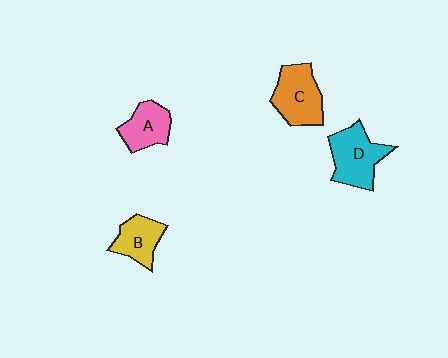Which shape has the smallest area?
Shape B (yellow).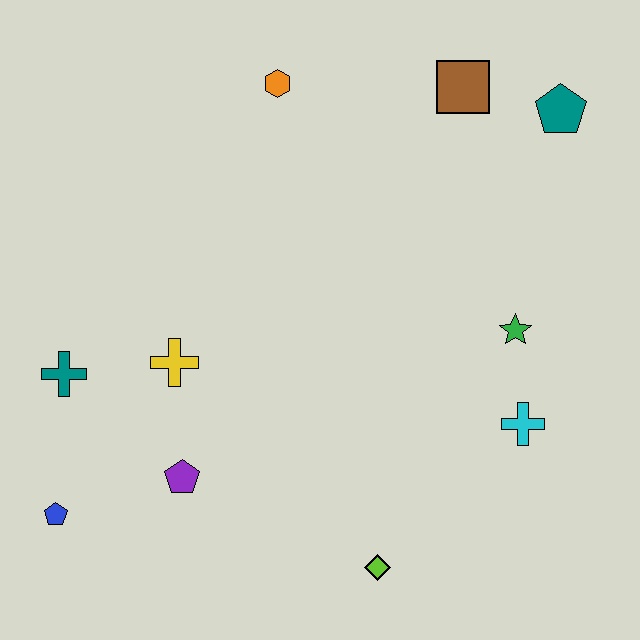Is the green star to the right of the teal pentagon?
No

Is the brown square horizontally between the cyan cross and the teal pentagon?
No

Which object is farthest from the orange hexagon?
The lime diamond is farthest from the orange hexagon.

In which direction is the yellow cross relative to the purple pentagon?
The yellow cross is above the purple pentagon.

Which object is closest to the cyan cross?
The green star is closest to the cyan cross.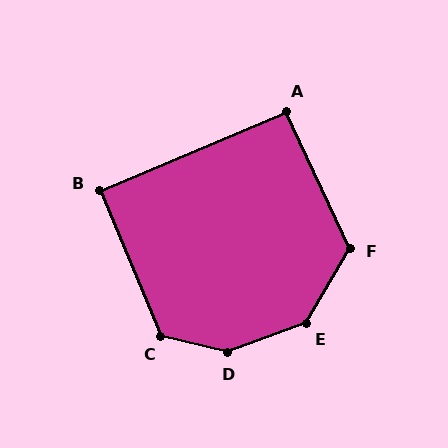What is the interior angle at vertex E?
Approximately 141 degrees (obtuse).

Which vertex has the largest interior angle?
D, at approximately 145 degrees.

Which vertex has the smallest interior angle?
B, at approximately 90 degrees.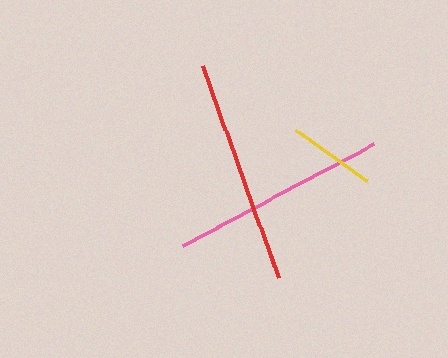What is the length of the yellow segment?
The yellow segment is approximately 87 pixels long.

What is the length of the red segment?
The red segment is approximately 226 pixels long.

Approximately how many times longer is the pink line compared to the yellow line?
The pink line is approximately 2.5 times the length of the yellow line.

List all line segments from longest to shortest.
From longest to shortest: red, pink, yellow.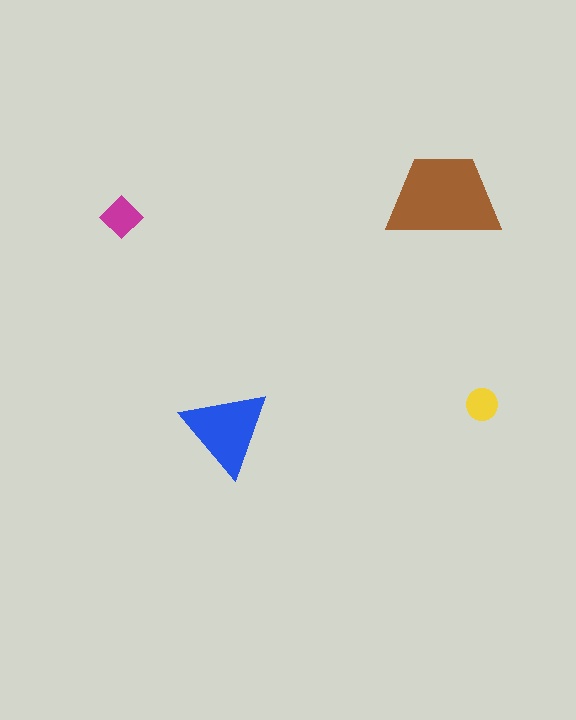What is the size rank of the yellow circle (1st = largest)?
4th.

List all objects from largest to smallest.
The brown trapezoid, the blue triangle, the magenta diamond, the yellow circle.